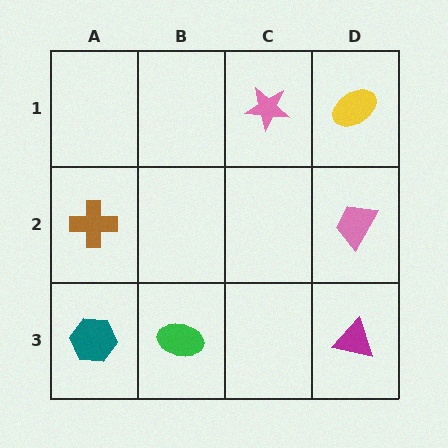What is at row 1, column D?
A yellow ellipse.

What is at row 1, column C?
A pink star.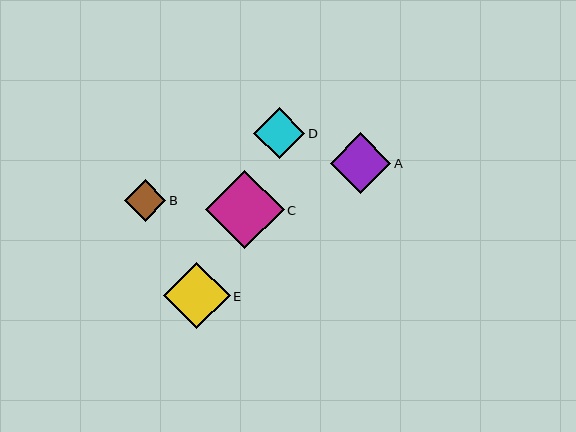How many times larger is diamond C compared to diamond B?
Diamond C is approximately 1.9 times the size of diamond B.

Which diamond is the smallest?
Diamond B is the smallest with a size of approximately 41 pixels.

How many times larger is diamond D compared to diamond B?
Diamond D is approximately 1.2 times the size of diamond B.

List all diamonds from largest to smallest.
From largest to smallest: C, E, A, D, B.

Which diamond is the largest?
Diamond C is the largest with a size of approximately 78 pixels.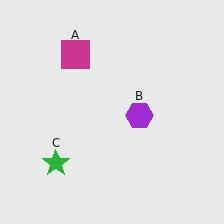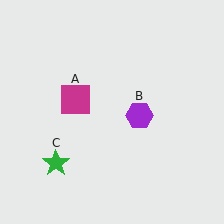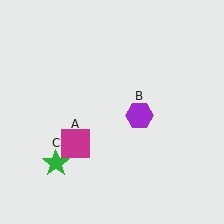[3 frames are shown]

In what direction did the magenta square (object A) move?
The magenta square (object A) moved down.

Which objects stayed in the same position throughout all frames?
Purple hexagon (object B) and green star (object C) remained stationary.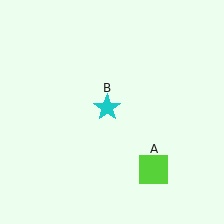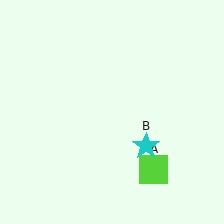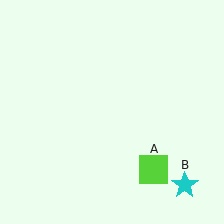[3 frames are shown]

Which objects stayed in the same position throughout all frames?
Lime square (object A) remained stationary.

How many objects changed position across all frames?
1 object changed position: cyan star (object B).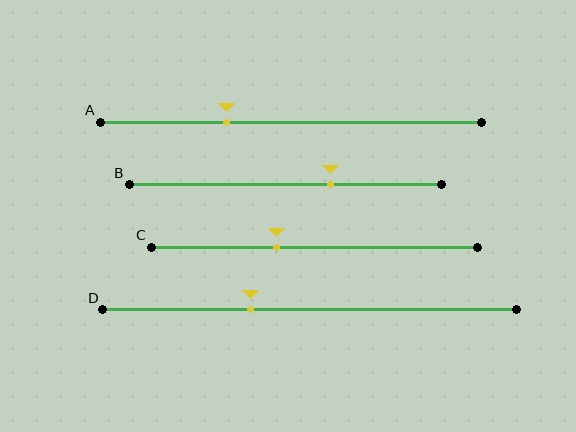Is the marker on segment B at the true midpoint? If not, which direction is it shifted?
No, the marker on segment B is shifted to the right by about 15% of the segment length.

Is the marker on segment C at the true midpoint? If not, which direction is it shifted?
No, the marker on segment C is shifted to the left by about 12% of the segment length.